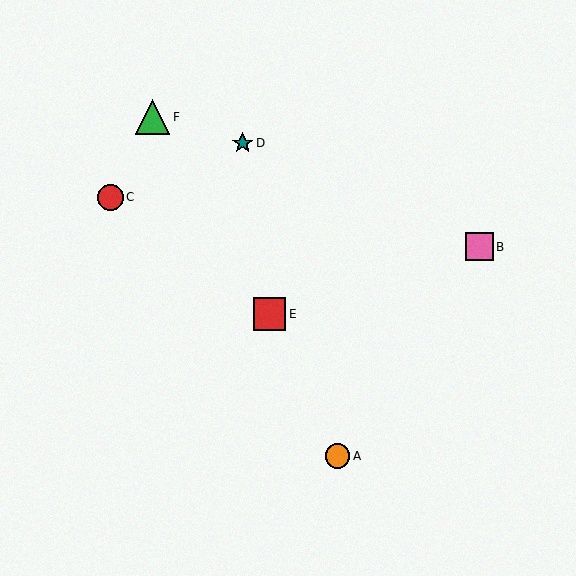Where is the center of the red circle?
The center of the red circle is at (110, 197).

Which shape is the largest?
The green triangle (labeled F) is the largest.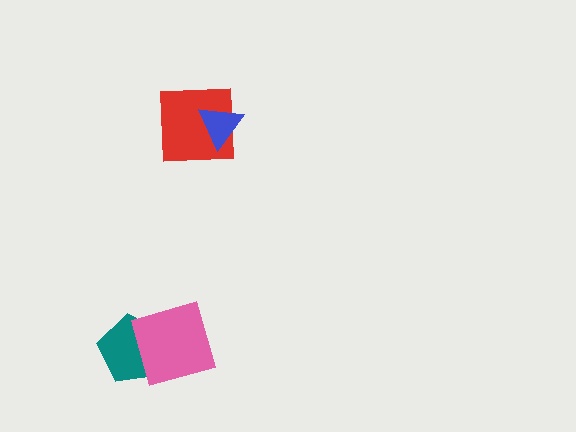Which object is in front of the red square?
The blue triangle is in front of the red square.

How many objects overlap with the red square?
1 object overlaps with the red square.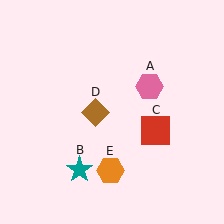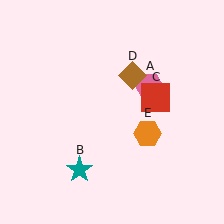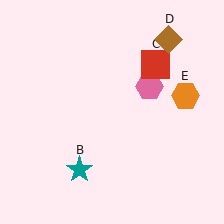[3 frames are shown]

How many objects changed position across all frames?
3 objects changed position: red square (object C), brown diamond (object D), orange hexagon (object E).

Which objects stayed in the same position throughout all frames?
Pink hexagon (object A) and teal star (object B) remained stationary.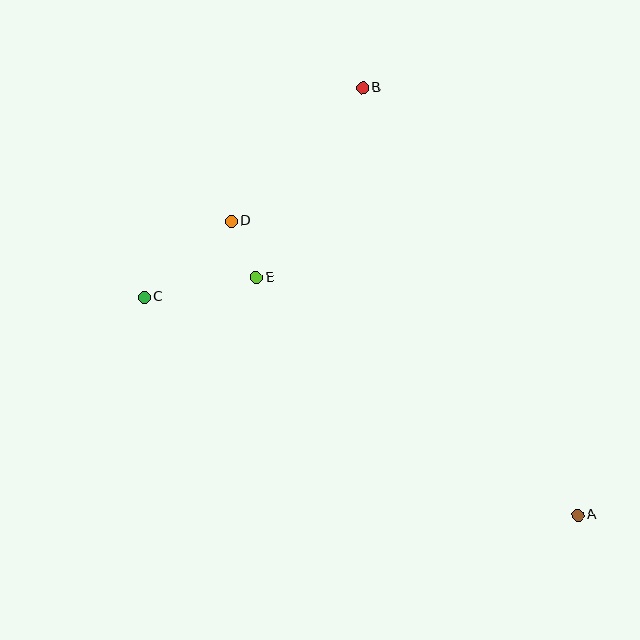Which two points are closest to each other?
Points D and E are closest to each other.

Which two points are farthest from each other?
Points A and C are farthest from each other.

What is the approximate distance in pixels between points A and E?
The distance between A and E is approximately 400 pixels.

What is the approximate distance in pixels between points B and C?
The distance between B and C is approximately 302 pixels.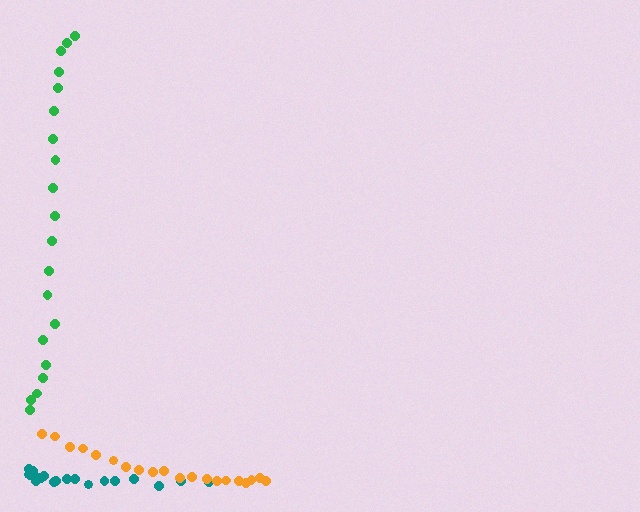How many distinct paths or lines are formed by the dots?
There are 3 distinct paths.